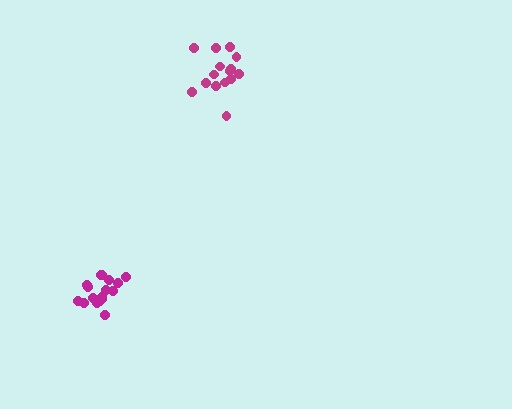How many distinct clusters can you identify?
There are 2 distinct clusters.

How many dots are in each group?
Group 1: 15 dots, Group 2: 17 dots (32 total).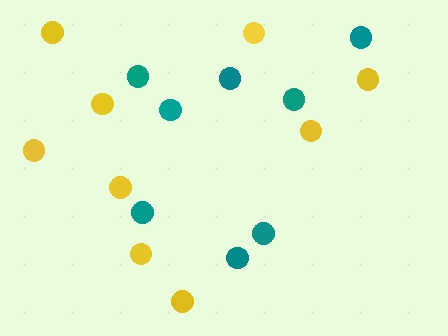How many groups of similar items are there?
There are 2 groups: one group of yellow circles (9) and one group of teal circles (8).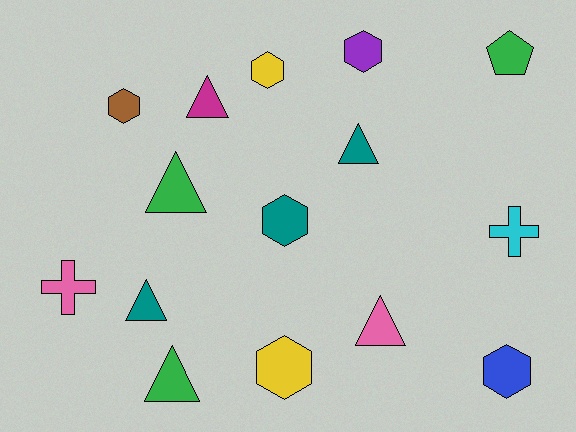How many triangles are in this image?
There are 6 triangles.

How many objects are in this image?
There are 15 objects.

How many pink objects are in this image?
There are 2 pink objects.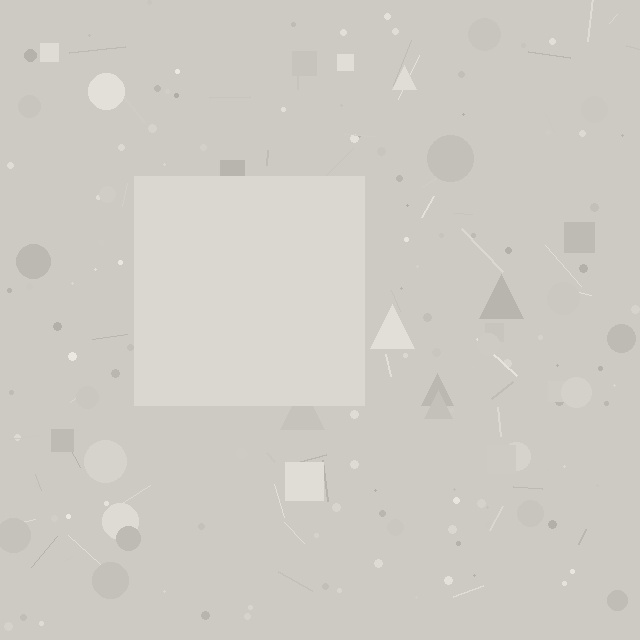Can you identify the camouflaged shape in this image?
The camouflaged shape is a square.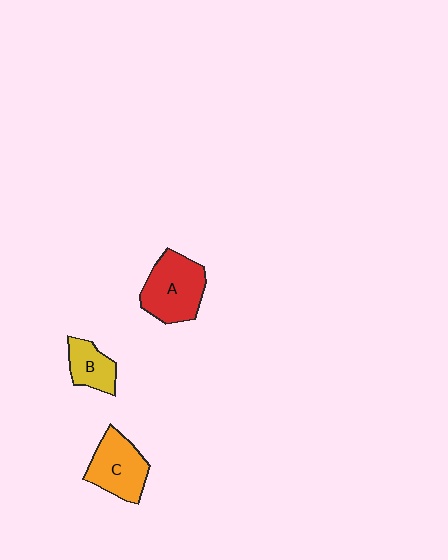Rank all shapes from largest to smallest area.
From largest to smallest: A (red), C (orange), B (yellow).